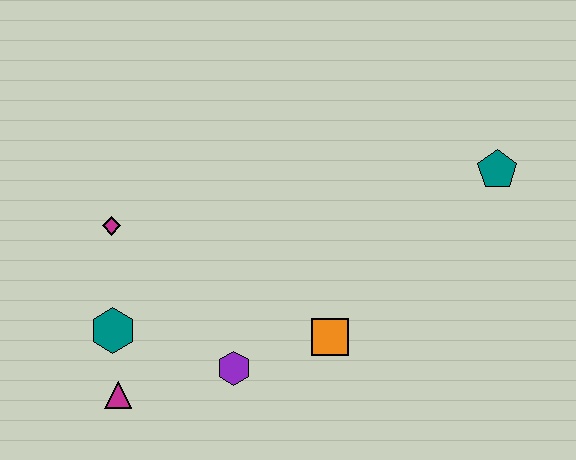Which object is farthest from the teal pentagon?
The magenta triangle is farthest from the teal pentagon.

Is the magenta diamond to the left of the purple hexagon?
Yes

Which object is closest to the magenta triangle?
The teal hexagon is closest to the magenta triangle.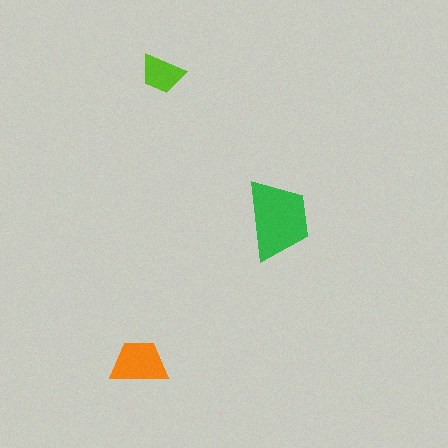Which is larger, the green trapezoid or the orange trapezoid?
The green one.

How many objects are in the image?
There are 3 objects in the image.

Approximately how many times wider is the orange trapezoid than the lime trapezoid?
About 1.5 times wider.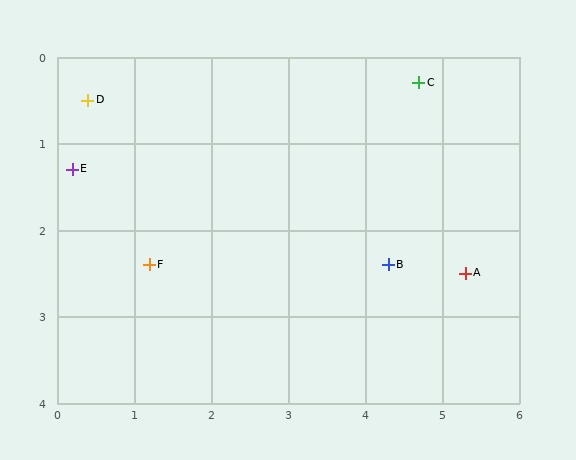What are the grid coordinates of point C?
Point C is at approximately (4.7, 0.3).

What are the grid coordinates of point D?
Point D is at approximately (0.4, 0.5).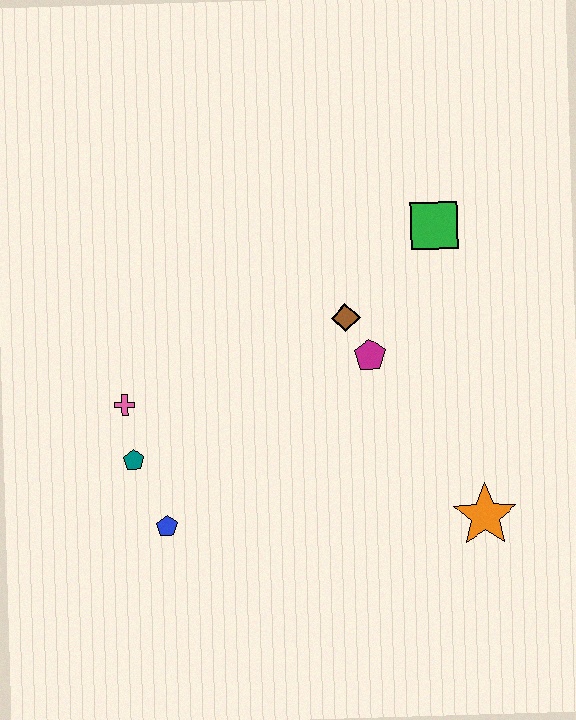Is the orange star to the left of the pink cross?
No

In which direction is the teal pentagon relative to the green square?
The teal pentagon is to the left of the green square.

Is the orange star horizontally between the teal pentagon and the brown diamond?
No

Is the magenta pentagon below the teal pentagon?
No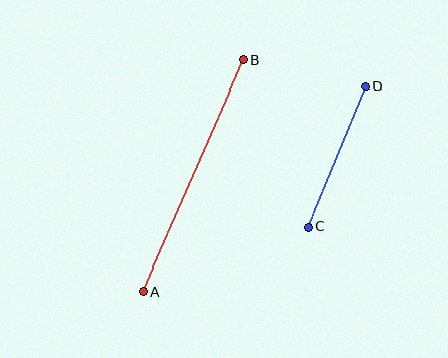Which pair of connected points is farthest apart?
Points A and B are farthest apart.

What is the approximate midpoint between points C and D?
The midpoint is at approximately (337, 157) pixels.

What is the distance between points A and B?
The distance is approximately 254 pixels.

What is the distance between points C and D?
The distance is approximately 151 pixels.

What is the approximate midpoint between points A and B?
The midpoint is at approximately (193, 176) pixels.